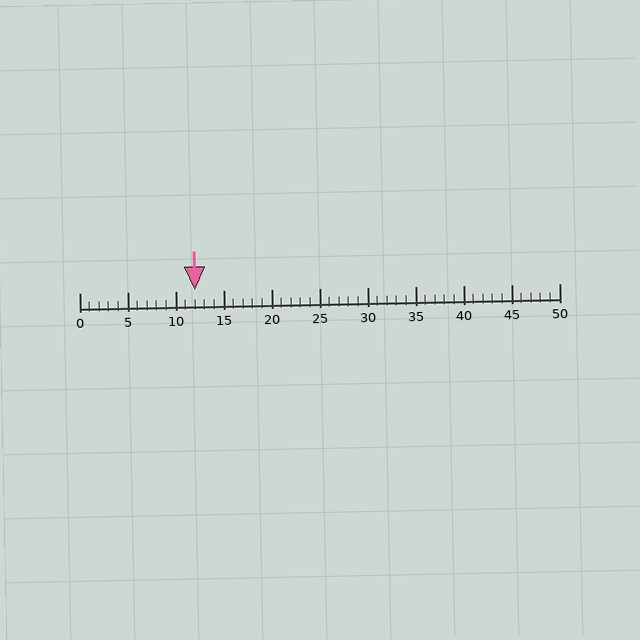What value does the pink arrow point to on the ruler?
The pink arrow points to approximately 12.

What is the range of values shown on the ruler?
The ruler shows values from 0 to 50.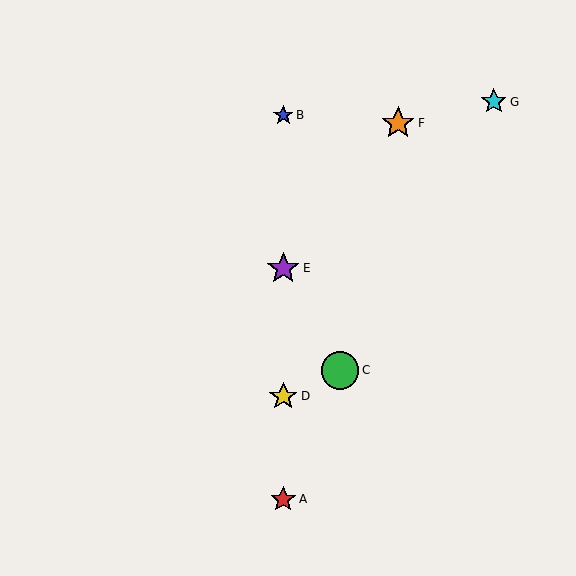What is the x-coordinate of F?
Object F is at x≈398.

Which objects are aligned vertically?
Objects A, B, D, E are aligned vertically.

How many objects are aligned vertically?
4 objects (A, B, D, E) are aligned vertically.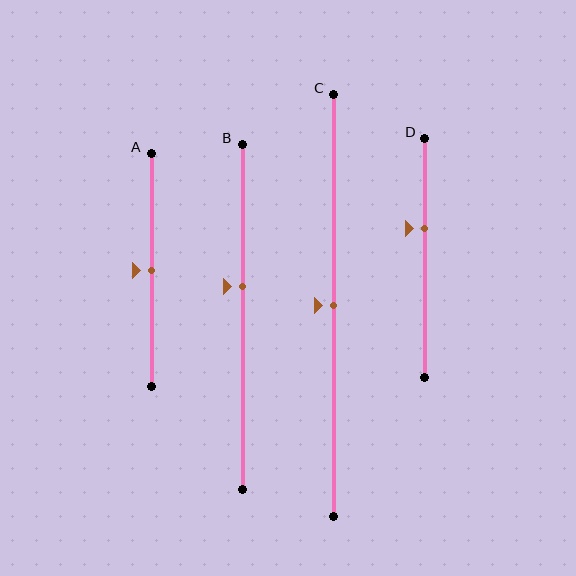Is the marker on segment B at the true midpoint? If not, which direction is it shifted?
No, the marker on segment B is shifted upward by about 9% of the segment length.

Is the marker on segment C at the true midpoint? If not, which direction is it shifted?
Yes, the marker on segment C is at the true midpoint.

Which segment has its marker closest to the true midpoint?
Segment A has its marker closest to the true midpoint.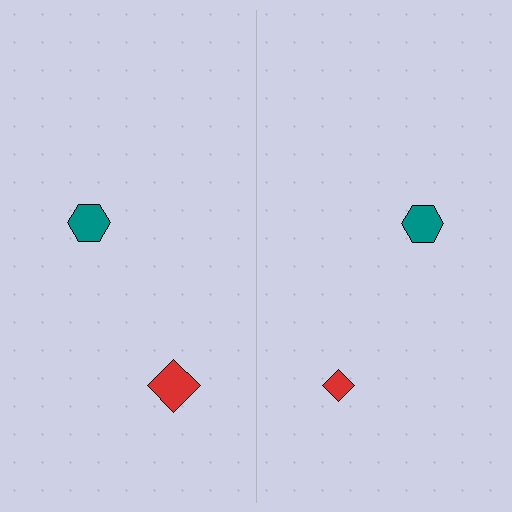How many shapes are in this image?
There are 4 shapes in this image.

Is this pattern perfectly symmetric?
No, the pattern is not perfectly symmetric. The red diamond on the right side has a different size than its mirror counterpart.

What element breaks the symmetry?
The red diamond on the right side has a different size than its mirror counterpart.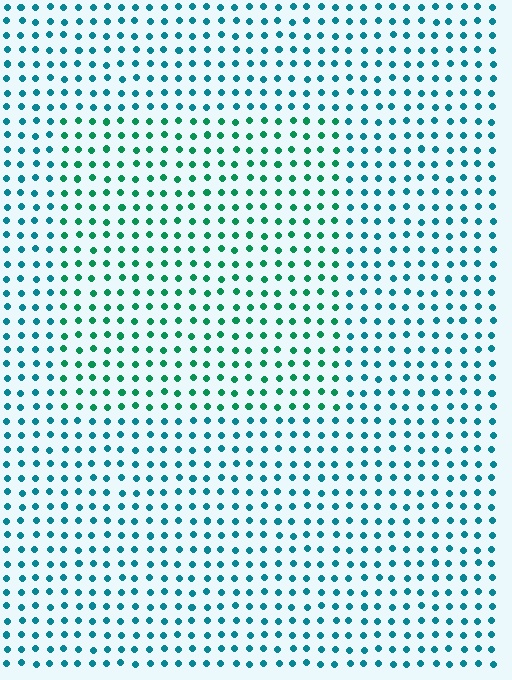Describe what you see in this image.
The image is filled with small teal elements in a uniform arrangement. A rectangle-shaped region is visible where the elements are tinted to a slightly different hue, forming a subtle color boundary.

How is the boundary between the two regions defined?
The boundary is defined purely by a slight shift in hue (about 34 degrees). Spacing, size, and orientation are identical on both sides.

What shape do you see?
I see a rectangle.